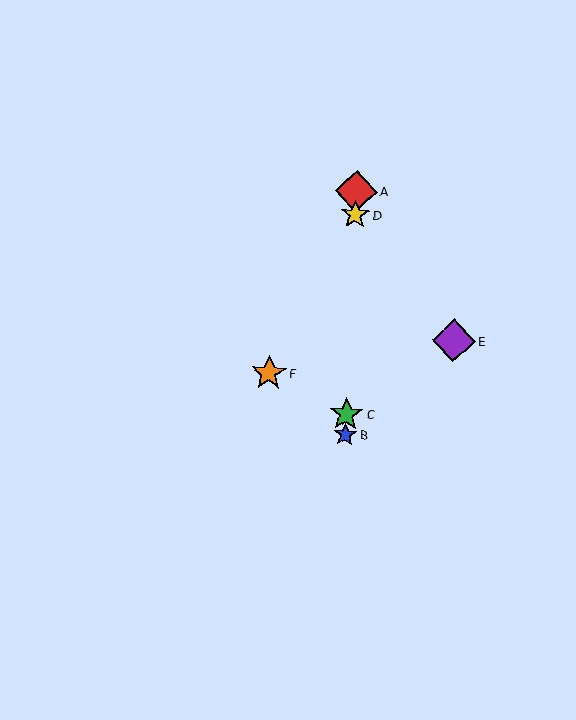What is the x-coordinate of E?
Object E is at x≈454.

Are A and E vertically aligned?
No, A is at x≈356 and E is at x≈454.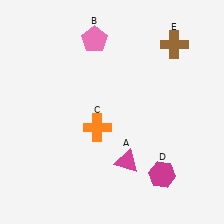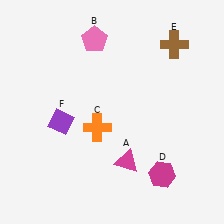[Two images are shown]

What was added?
A purple diamond (F) was added in Image 2.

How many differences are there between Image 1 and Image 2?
There is 1 difference between the two images.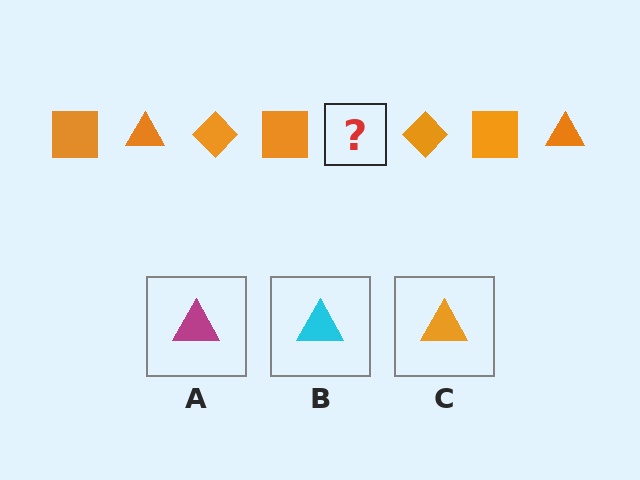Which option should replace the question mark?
Option C.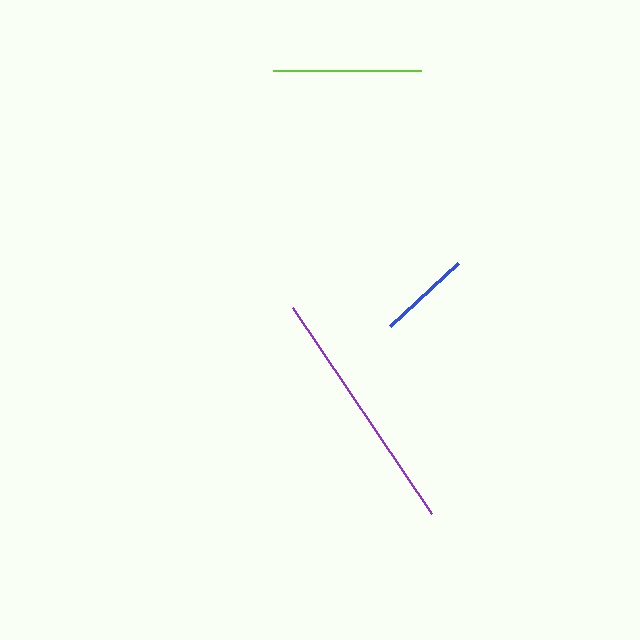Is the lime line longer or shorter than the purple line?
The purple line is longer than the lime line.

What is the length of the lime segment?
The lime segment is approximately 149 pixels long.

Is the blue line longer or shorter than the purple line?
The purple line is longer than the blue line.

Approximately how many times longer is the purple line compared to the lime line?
The purple line is approximately 1.7 times the length of the lime line.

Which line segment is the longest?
The purple line is the longest at approximately 248 pixels.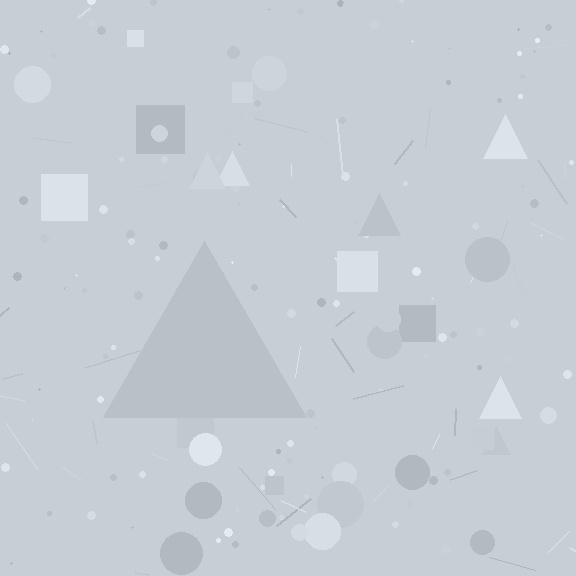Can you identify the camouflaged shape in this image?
The camouflaged shape is a triangle.